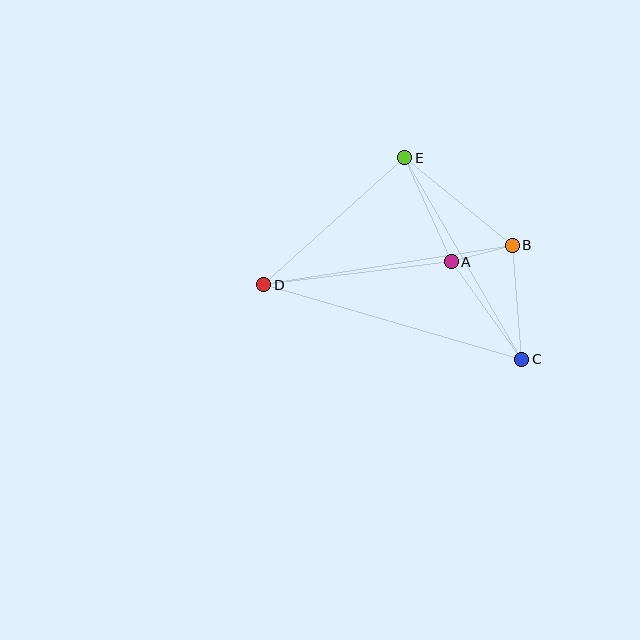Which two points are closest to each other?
Points A and B are closest to each other.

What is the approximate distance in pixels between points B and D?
The distance between B and D is approximately 252 pixels.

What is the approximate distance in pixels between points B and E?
The distance between B and E is approximately 139 pixels.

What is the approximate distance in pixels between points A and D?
The distance between A and D is approximately 189 pixels.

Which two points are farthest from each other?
Points C and D are farthest from each other.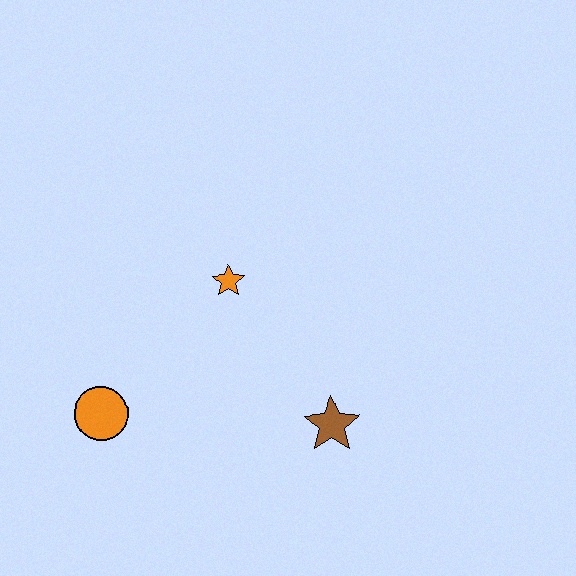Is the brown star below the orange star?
Yes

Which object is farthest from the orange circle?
The brown star is farthest from the orange circle.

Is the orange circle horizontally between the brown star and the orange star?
No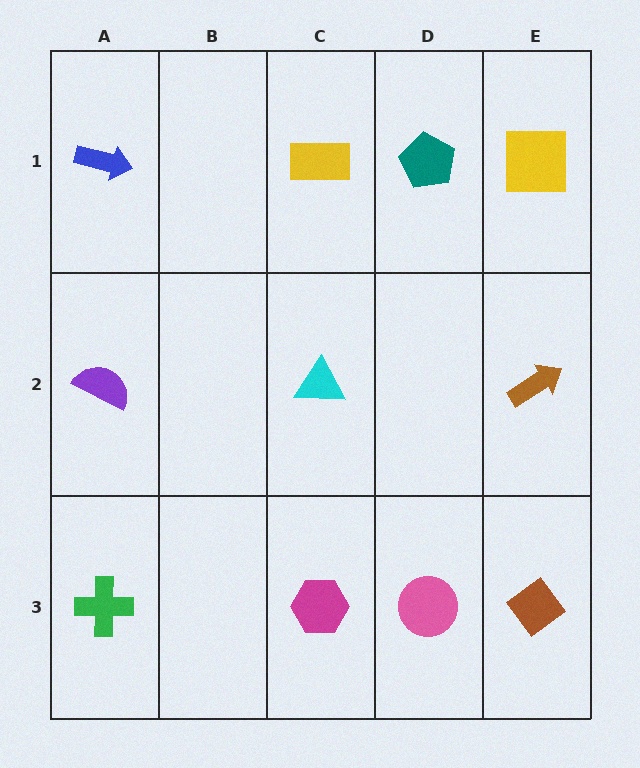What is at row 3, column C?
A magenta hexagon.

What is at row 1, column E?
A yellow square.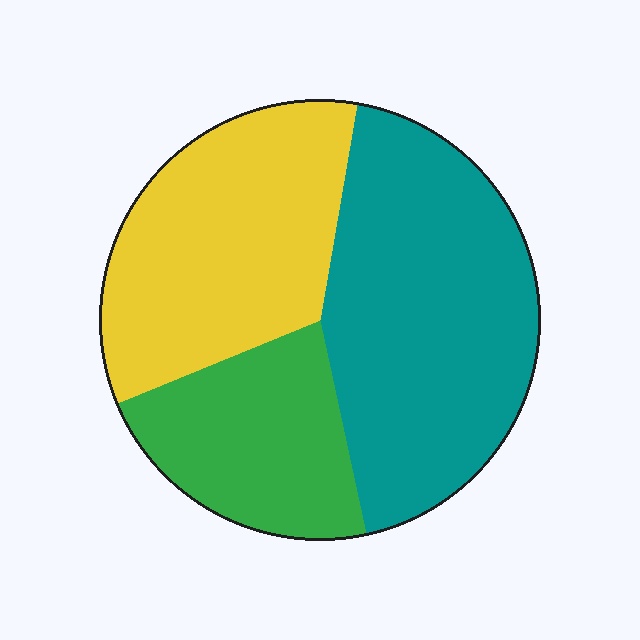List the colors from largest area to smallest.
From largest to smallest: teal, yellow, green.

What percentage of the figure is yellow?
Yellow takes up about one third (1/3) of the figure.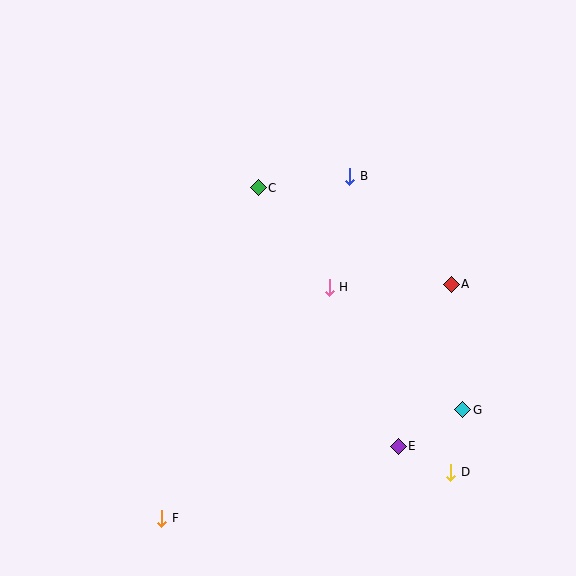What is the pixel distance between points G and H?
The distance between G and H is 181 pixels.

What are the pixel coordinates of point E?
Point E is at (398, 446).